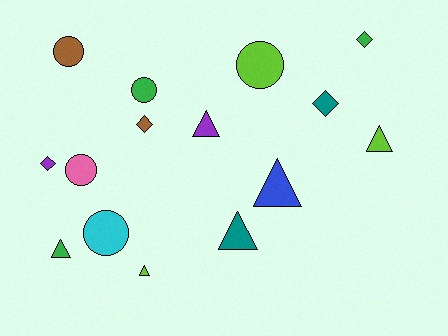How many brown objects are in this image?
There are 2 brown objects.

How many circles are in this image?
There are 5 circles.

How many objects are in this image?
There are 15 objects.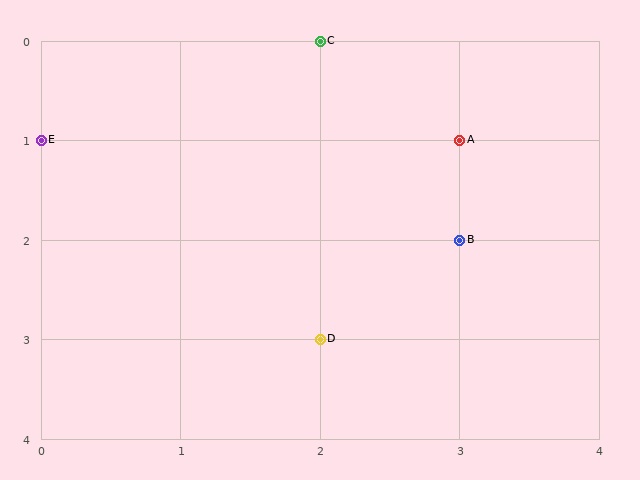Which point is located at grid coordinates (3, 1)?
Point A is at (3, 1).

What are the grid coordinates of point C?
Point C is at grid coordinates (2, 0).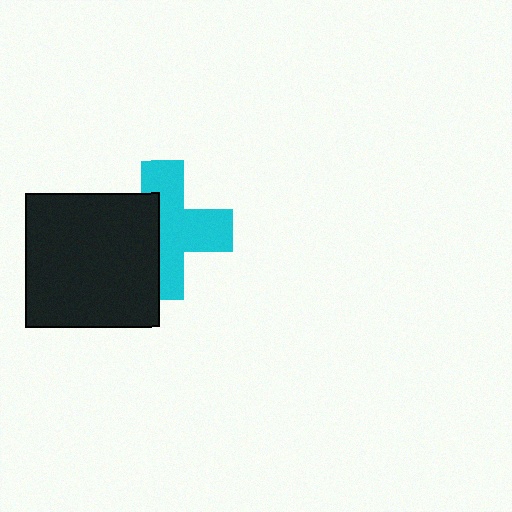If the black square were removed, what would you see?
You would see the complete cyan cross.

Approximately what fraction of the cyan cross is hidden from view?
Roughly 40% of the cyan cross is hidden behind the black square.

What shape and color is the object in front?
The object in front is a black square.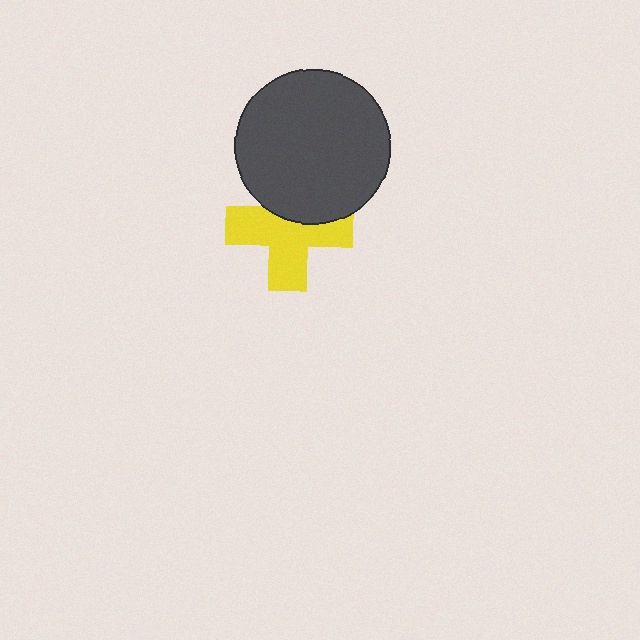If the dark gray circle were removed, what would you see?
You would see the complete yellow cross.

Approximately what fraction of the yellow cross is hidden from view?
Roughly 34% of the yellow cross is hidden behind the dark gray circle.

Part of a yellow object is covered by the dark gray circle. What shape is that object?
It is a cross.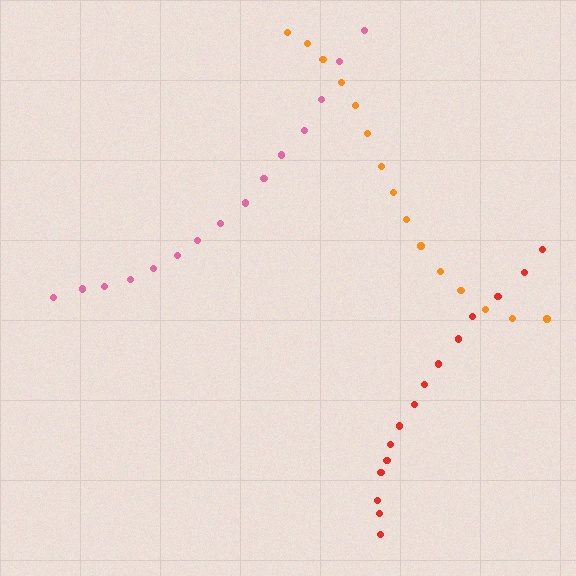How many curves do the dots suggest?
There are 3 distinct paths.